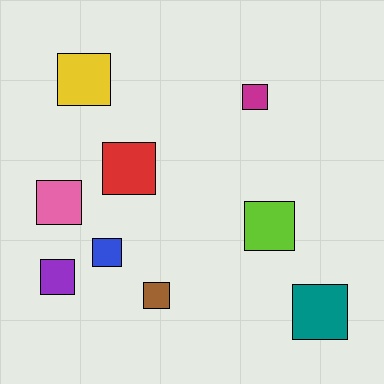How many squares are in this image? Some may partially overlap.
There are 9 squares.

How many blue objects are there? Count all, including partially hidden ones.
There is 1 blue object.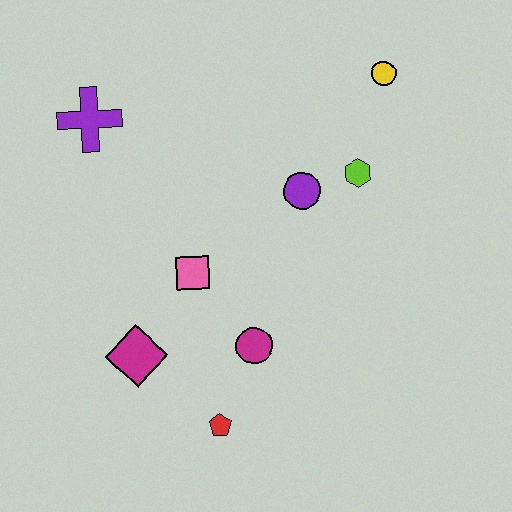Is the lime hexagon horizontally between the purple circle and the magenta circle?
No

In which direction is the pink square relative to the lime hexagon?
The pink square is to the left of the lime hexagon.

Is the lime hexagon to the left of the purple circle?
No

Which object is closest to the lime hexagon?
The purple circle is closest to the lime hexagon.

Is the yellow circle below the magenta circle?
No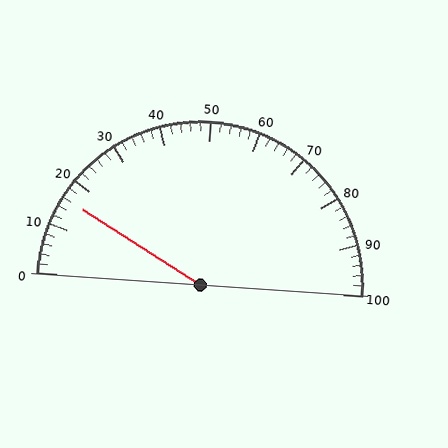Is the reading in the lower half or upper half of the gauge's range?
The reading is in the lower half of the range (0 to 100).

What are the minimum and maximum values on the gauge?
The gauge ranges from 0 to 100.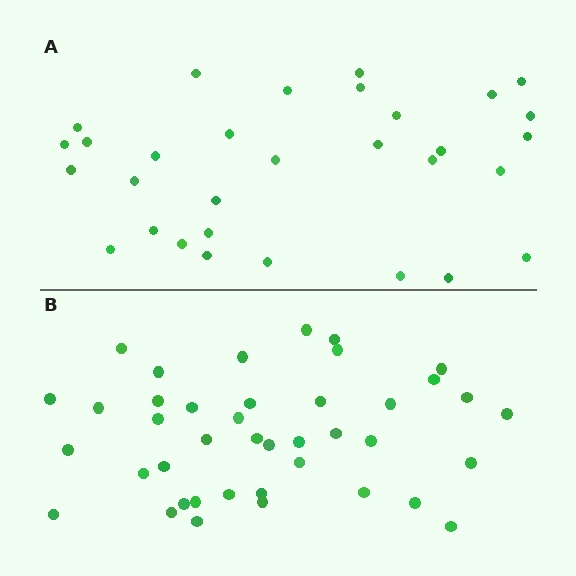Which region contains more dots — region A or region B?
Region B (the bottom region) has more dots.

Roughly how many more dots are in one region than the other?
Region B has roughly 10 or so more dots than region A.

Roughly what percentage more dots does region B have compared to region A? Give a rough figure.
About 30% more.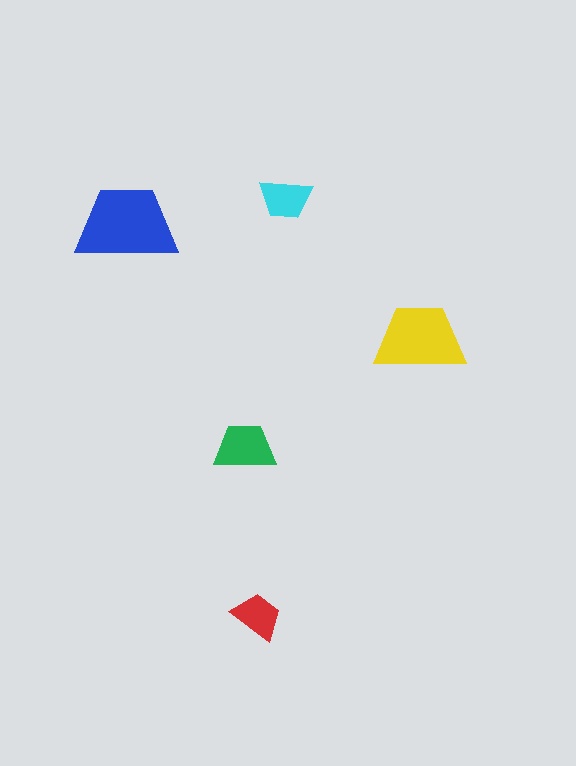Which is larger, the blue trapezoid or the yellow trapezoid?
The blue one.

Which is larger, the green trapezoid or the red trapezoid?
The green one.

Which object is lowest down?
The red trapezoid is bottommost.